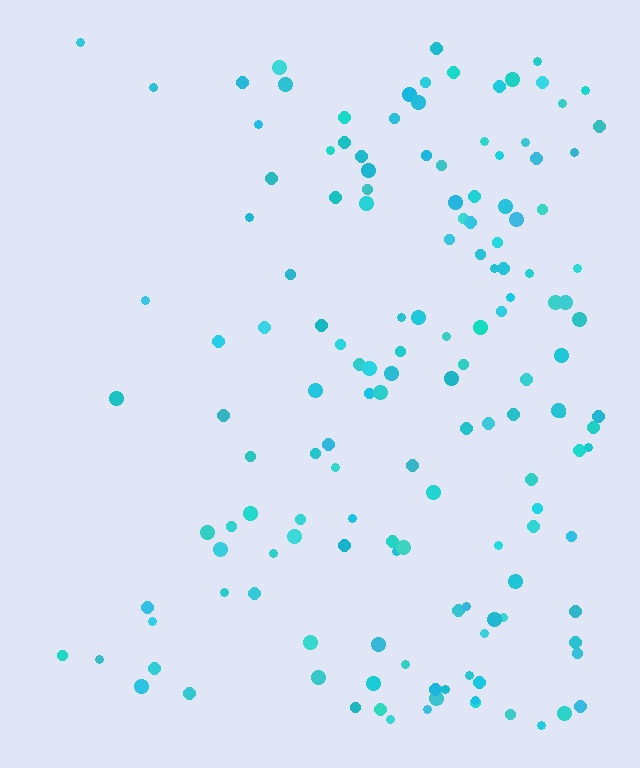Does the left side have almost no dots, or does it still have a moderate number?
Still a moderate number, just noticeably fewer than the right.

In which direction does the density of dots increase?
From left to right, with the right side densest.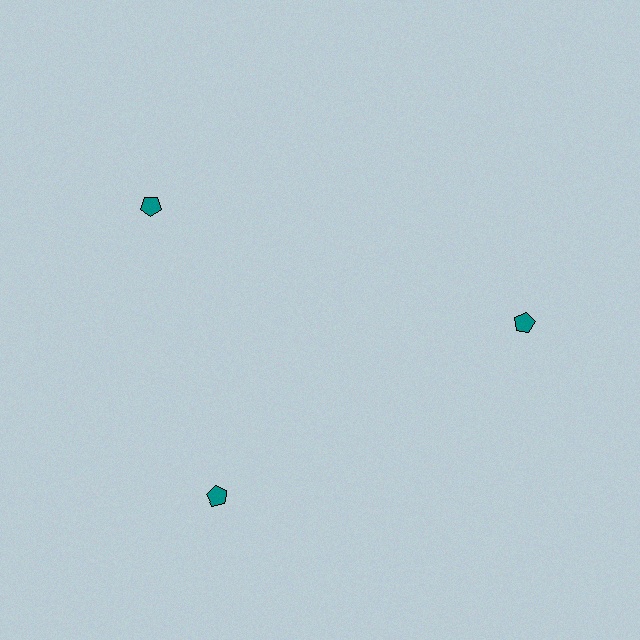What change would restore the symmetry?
The symmetry would be restored by rotating it back into even spacing with its neighbors so that all 3 pentagons sit at equal angles and equal distance from the center.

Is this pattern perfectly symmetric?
No. The 3 teal pentagons are arranged in a ring, but one element near the 11 o'clock position is rotated out of alignment along the ring, breaking the 3-fold rotational symmetry.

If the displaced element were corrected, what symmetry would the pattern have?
It would have 3-fold rotational symmetry — the pattern would map onto itself every 120 degrees.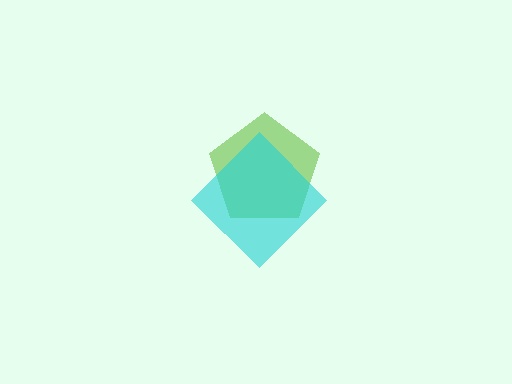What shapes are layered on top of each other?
The layered shapes are: a lime pentagon, a cyan diamond.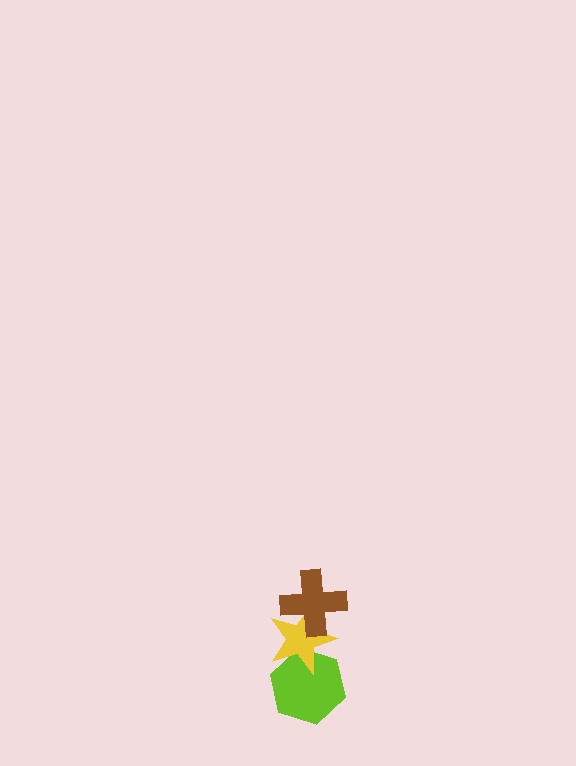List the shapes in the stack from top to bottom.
From top to bottom: the brown cross, the yellow star, the lime hexagon.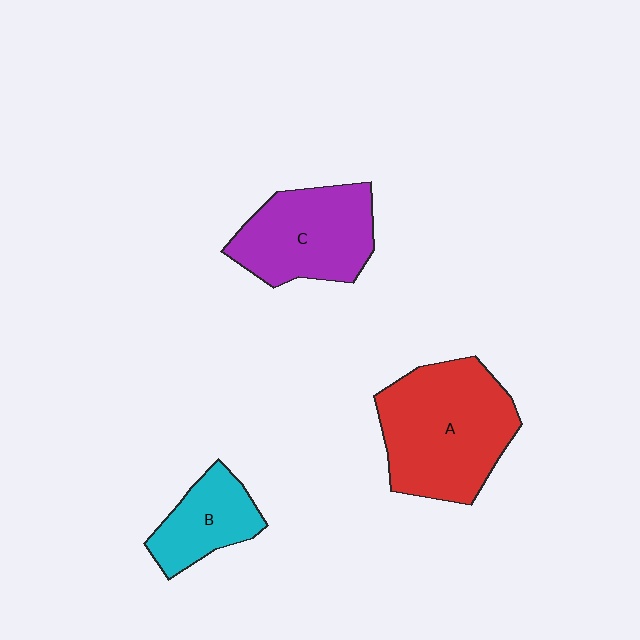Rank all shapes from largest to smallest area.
From largest to smallest: A (red), C (purple), B (cyan).